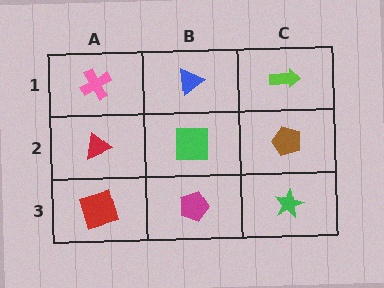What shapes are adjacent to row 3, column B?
A green square (row 2, column B), a red square (row 3, column A), a green star (row 3, column C).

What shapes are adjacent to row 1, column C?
A brown pentagon (row 2, column C), a blue triangle (row 1, column B).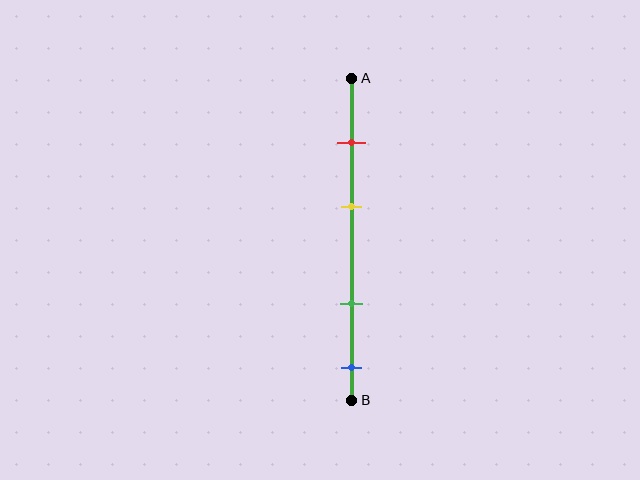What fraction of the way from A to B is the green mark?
The green mark is approximately 70% (0.7) of the way from A to B.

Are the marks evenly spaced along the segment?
No, the marks are not evenly spaced.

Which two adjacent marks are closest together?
The red and yellow marks are the closest adjacent pair.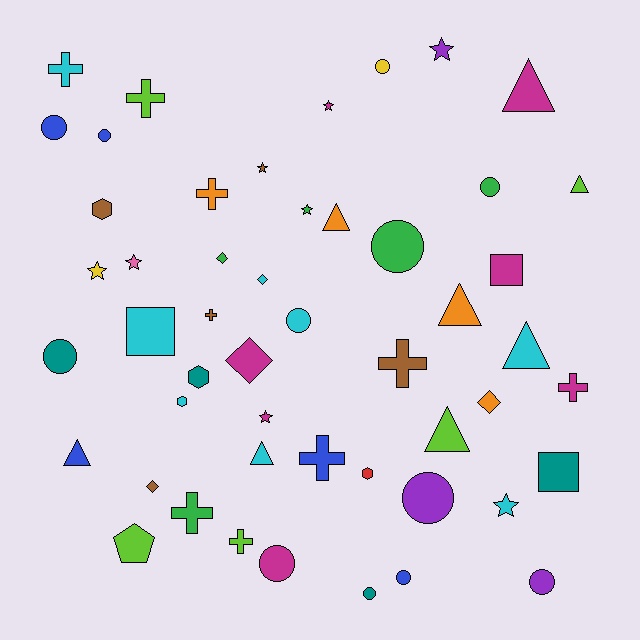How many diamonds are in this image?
There are 5 diamonds.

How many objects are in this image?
There are 50 objects.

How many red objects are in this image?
There is 1 red object.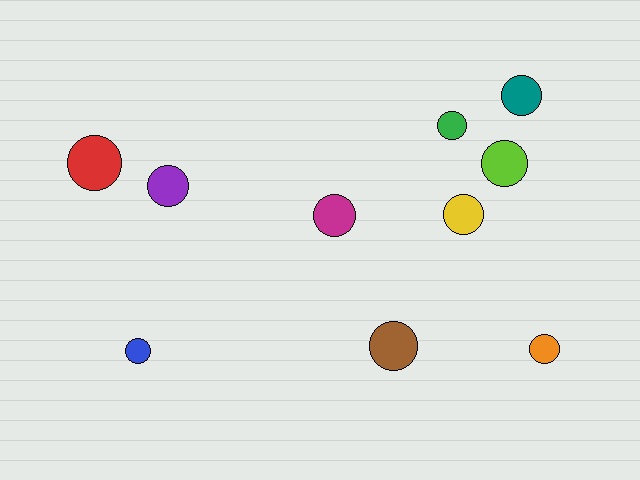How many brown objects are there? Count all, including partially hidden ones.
There is 1 brown object.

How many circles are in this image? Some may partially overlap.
There are 10 circles.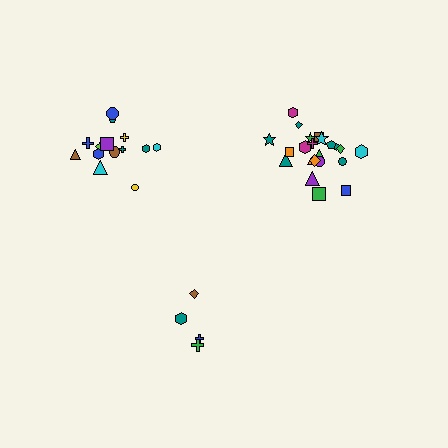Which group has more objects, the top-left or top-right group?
The top-right group.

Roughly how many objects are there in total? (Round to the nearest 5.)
Roughly 40 objects in total.